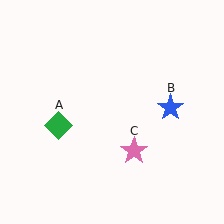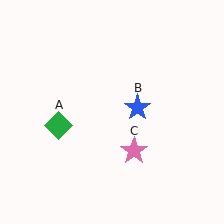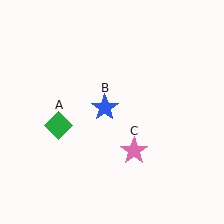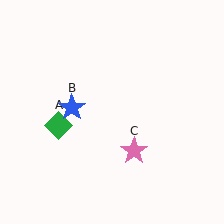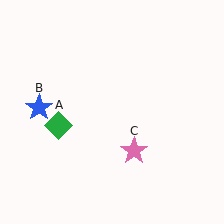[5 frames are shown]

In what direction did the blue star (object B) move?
The blue star (object B) moved left.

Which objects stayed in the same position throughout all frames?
Green diamond (object A) and pink star (object C) remained stationary.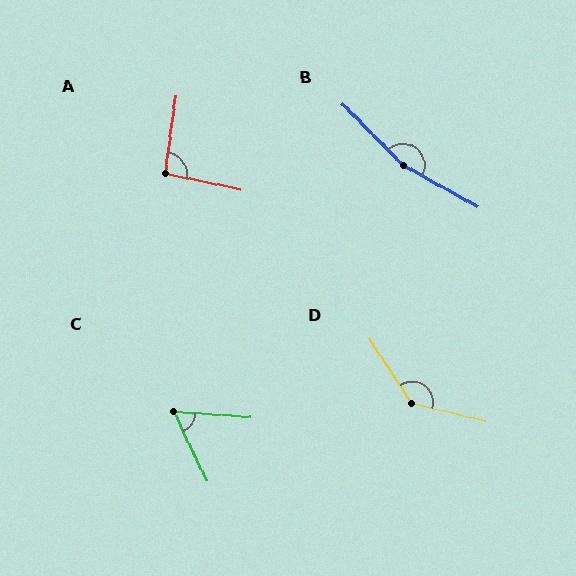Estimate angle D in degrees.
Approximately 137 degrees.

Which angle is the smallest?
C, at approximately 60 degrees.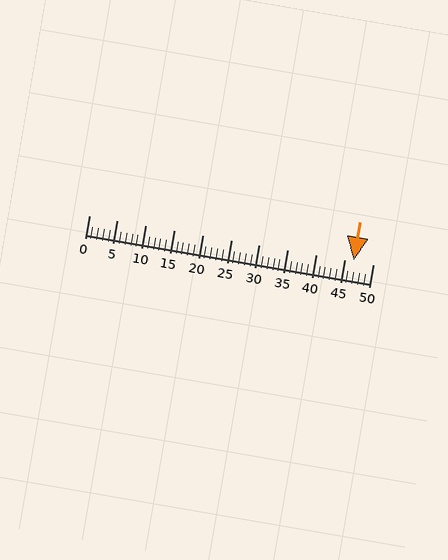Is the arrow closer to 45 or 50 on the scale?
The arrow is closer to 45.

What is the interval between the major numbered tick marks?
The major tick marks are spaced 5 units apart.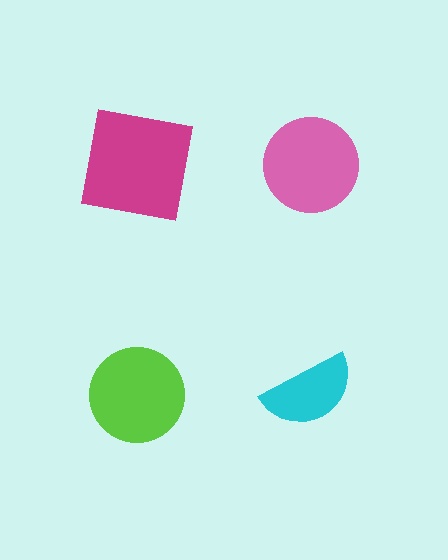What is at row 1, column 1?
A magenta square.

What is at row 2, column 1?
A lime circle.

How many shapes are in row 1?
2 shapes.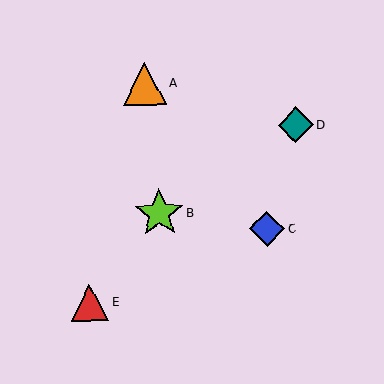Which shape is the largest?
The lime star (labeled B) is the largest.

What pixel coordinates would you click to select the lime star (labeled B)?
Click at (159, 213) to select the lime star B.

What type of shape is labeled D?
Shape D is a teal diamond.